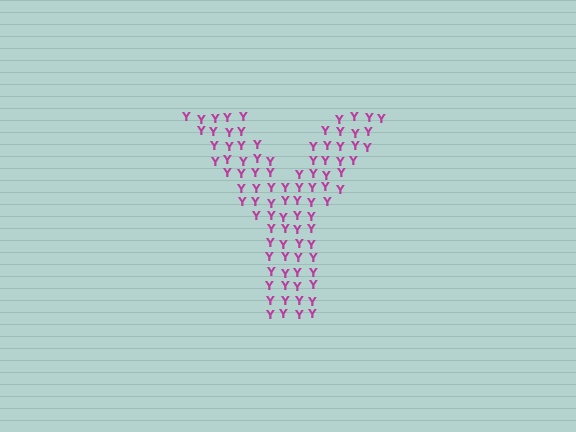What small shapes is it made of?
It is made of small letter Y's.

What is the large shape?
The large shape is the letter Y.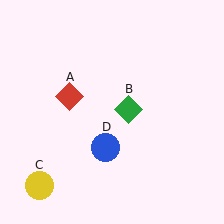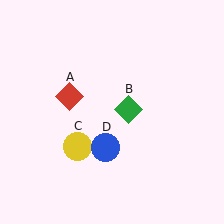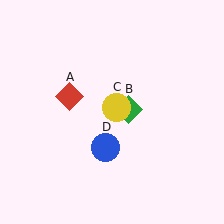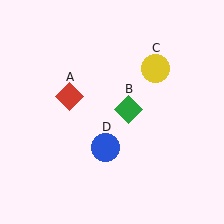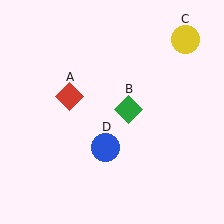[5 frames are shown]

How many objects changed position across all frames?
1 object changed position: yellow circle (object C).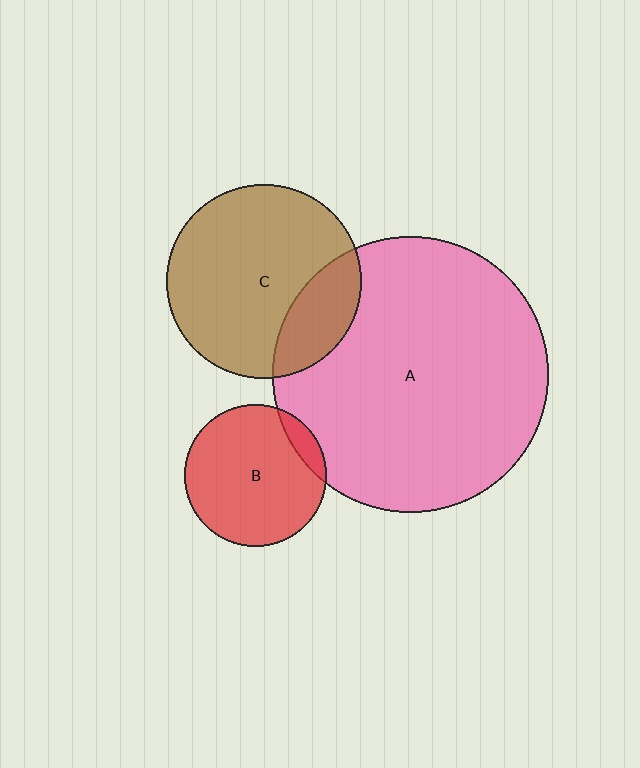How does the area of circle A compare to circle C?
Approximately 2.0 times.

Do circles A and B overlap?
Yes.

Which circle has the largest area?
Circle A (pink).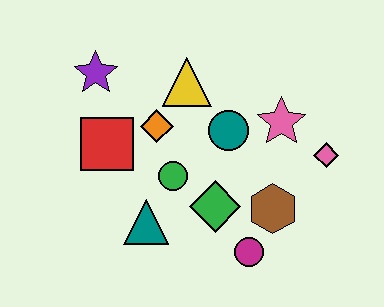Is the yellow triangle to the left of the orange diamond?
No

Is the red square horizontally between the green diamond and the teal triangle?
No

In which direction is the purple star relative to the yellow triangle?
The purple star is to the left of the yellow triangle.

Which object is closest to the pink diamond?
The pink star is closest to the pink diamond.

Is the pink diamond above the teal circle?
No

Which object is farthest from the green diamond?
The purple star is farthest from the green diamond.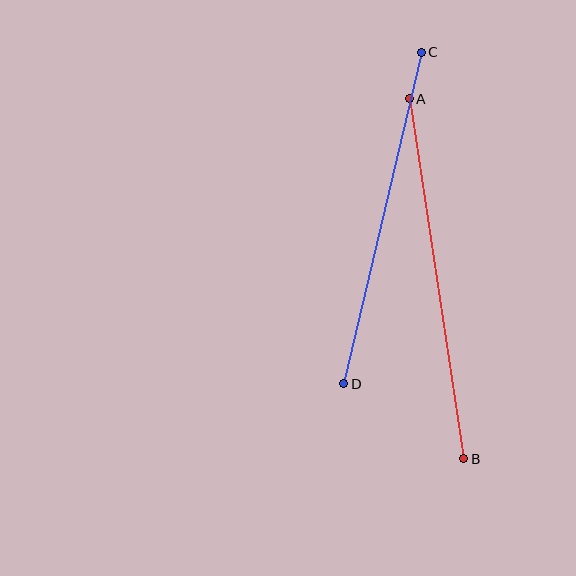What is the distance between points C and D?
The distance is approximately 340 pixels.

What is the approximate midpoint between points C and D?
The midpoint is at approximately (382, 218) pixels.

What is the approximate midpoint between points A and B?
The midpoint is at approximately (437, 279) pixels.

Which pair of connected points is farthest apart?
Points A and B are farthest apart.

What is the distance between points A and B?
The distance is approximately 364 pixels.